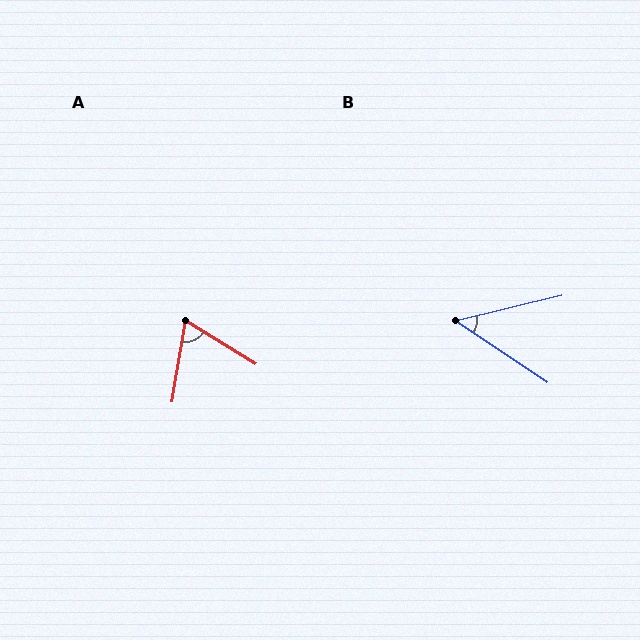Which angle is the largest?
A, at approximately 68 degrees.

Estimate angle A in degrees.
Approximately 68 degrees.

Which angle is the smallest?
B, at approximately 48 degrees.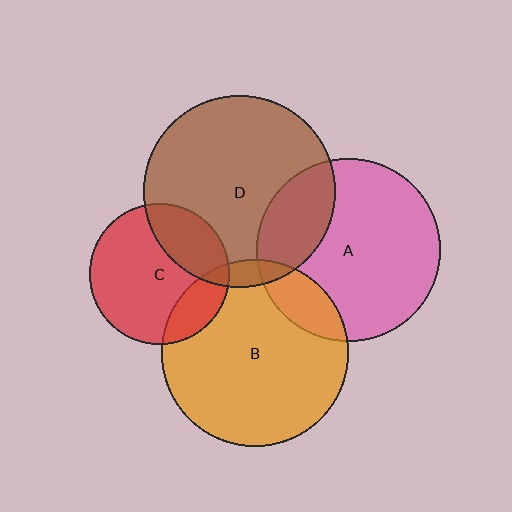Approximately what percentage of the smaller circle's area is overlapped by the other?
Approximately 15%.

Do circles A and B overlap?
Yes.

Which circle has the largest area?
Circle D (brown).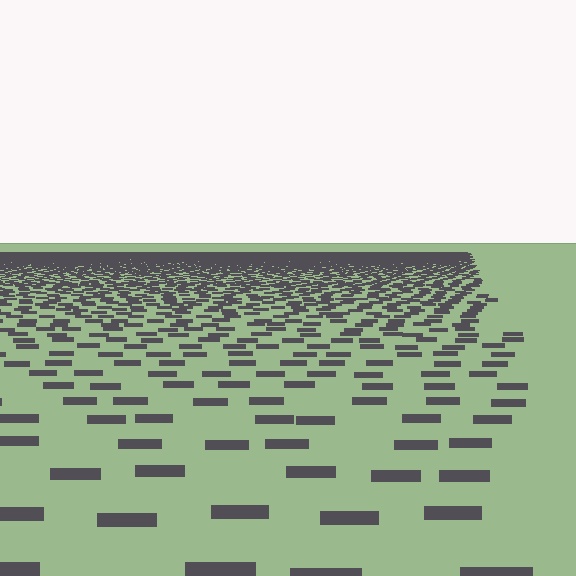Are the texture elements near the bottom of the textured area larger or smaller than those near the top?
Larger. Near the bottom, elements are closer to the viewer and appear at a bigger on-screen size.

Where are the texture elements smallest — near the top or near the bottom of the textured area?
Near the top.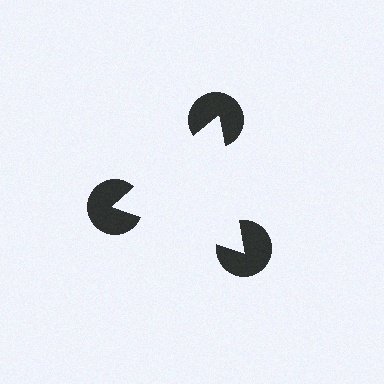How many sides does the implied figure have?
3 sides.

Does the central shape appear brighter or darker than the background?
It typically appears slightly brighter than the background, even though no actual brightness change is drawn.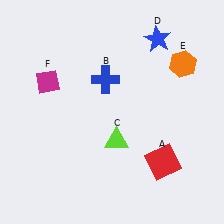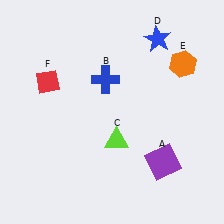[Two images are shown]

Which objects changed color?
A changed from red to purple. F changed from magenta to red.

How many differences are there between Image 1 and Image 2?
There are 2 differences between the two images.